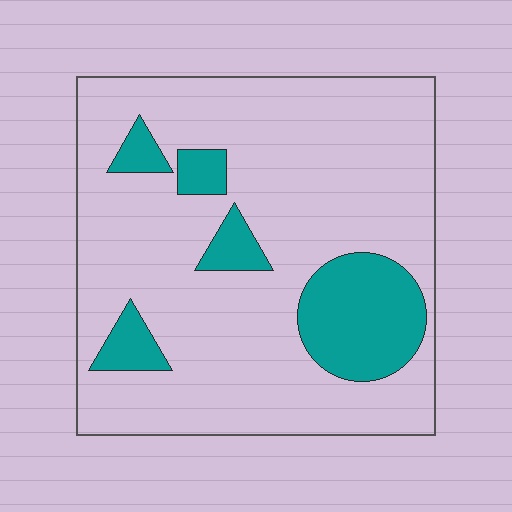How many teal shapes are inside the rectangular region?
5.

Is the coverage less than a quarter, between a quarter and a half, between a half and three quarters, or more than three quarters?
Less than a quarter.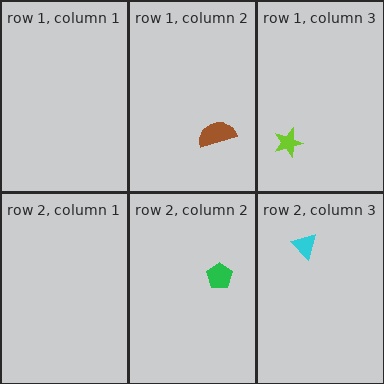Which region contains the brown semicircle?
The row 1, column 2 region.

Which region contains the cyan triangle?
The row 2, column 3 region.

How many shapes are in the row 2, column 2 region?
1.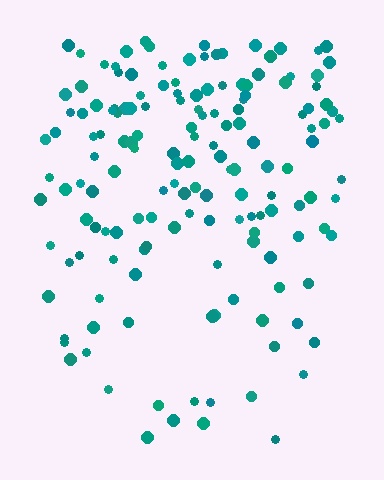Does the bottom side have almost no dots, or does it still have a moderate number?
Still a moderate number, just noticeably fewer than the top.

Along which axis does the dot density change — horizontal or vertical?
Vertical.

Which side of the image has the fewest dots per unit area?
The bottom.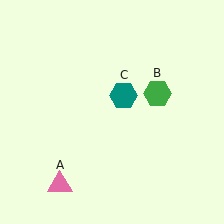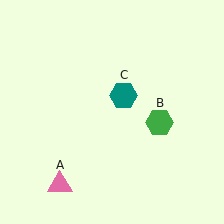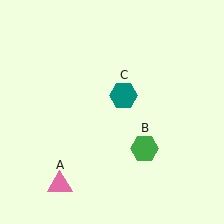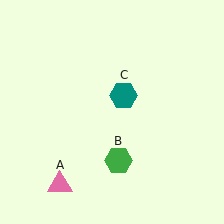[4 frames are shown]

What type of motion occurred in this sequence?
The green hexagon (object B) rotated clockwise around the center of the scene.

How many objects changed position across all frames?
1 object changed position: green hexagon (object B).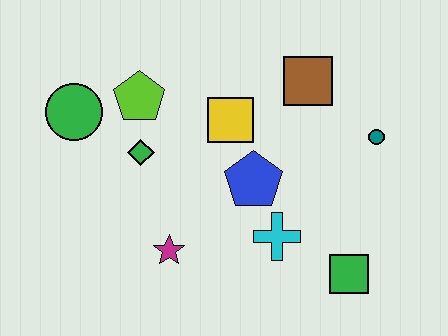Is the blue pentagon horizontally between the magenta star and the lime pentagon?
No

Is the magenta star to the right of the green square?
No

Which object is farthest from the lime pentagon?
The green square is farthest from the lime pentagon.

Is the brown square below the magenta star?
No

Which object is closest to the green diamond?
The lime pentagon is closest to the green diamond.